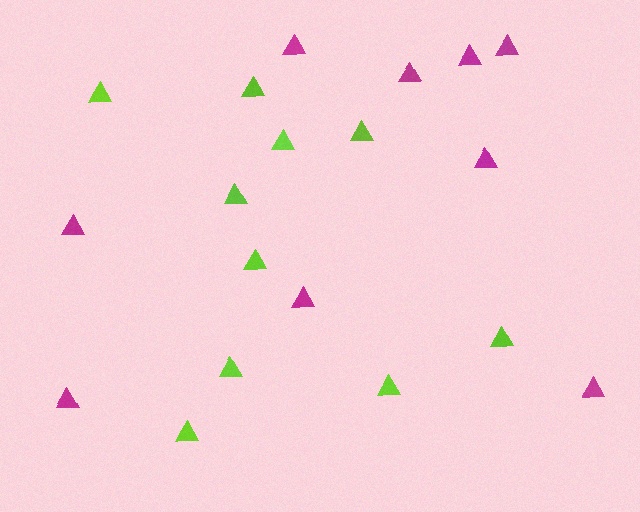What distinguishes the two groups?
There are 2 groups: one group of lime triangles (10) and one group of magenta triangles (9).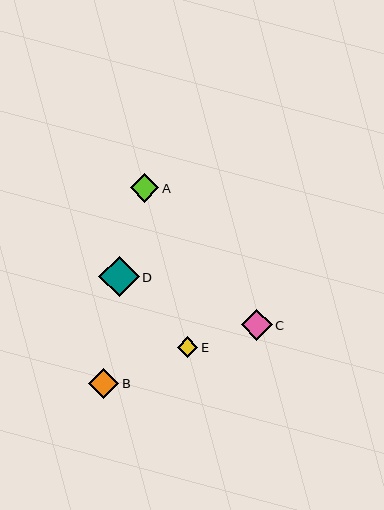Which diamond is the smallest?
Diamond E is the smallest with a size of approximately 20 pixels.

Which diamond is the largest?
Diamond D is the largest with a size of approximately 41 pixels.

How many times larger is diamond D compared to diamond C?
Diamond D is approximately 1.3 times the size of diamond C.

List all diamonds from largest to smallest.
From largest to smallest: D, C, B, A, E.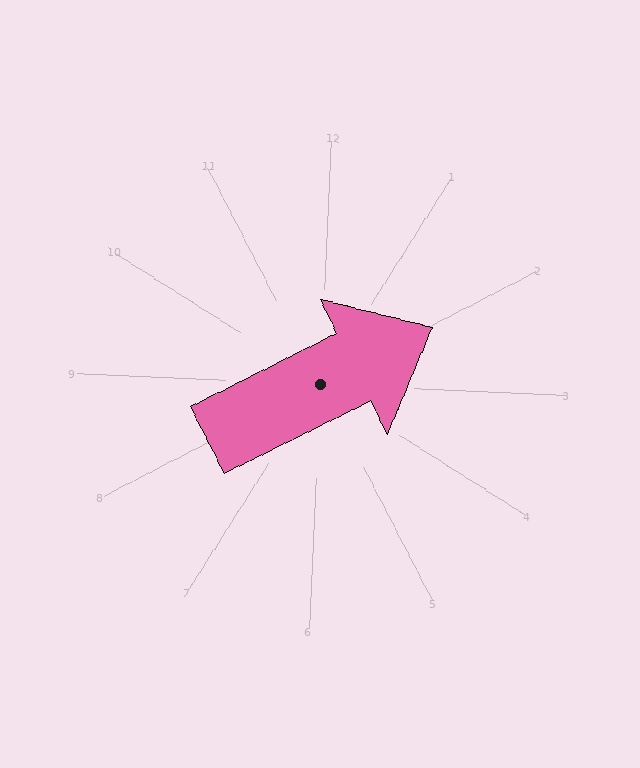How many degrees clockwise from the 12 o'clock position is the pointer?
Approximately 61 degrees.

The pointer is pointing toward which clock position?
Roughly 2 o'clock.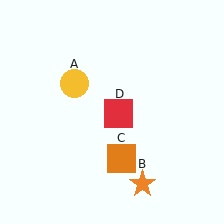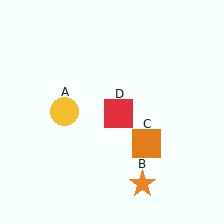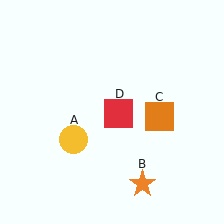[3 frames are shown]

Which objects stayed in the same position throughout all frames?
Orange star (object B) and red square (object D) remained stationary.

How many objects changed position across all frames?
2 objects changed position: yellow circle (object A), orange square (object C).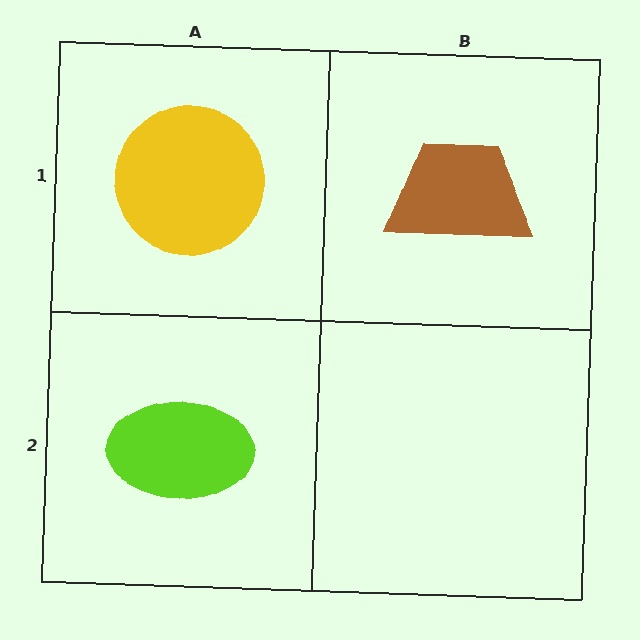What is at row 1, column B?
A brown trapezoid.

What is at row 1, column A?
A yellow circle.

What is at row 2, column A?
A lime ellipse.